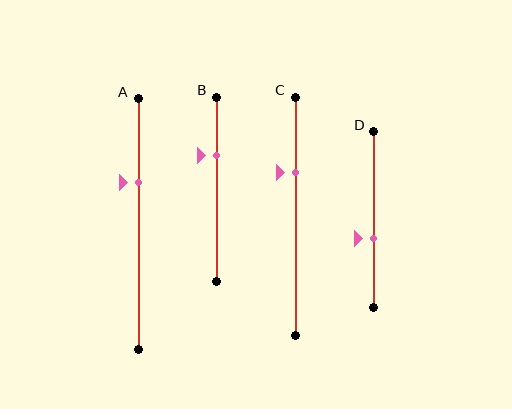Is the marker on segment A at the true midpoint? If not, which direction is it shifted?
No, the marker on segment A is shifted upward by about 17% of the segment length.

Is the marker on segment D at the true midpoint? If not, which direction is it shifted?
No, the marker on segment D is shifted downward by about 11% of the segment length.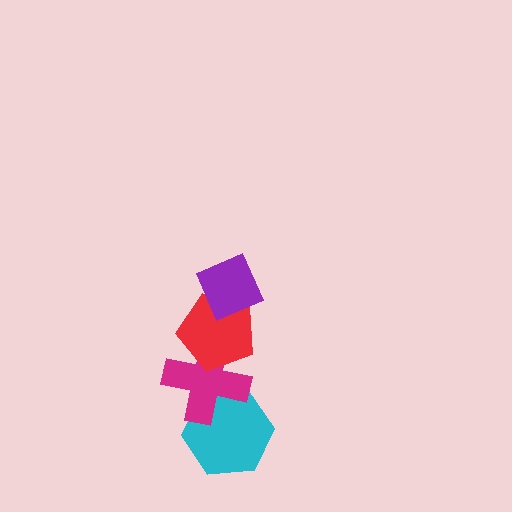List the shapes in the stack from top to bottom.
From top to bottom: the purple diamond, the red pentagon, the magenta cross, the cyan hexagon.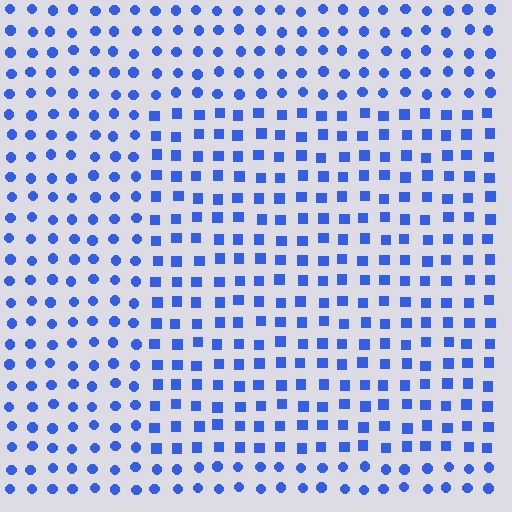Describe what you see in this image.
The image is filled with small blue elements arranged in a uniform grid. A rectangle-shaped region contains squares, while the surrounding area contains circles. The boundary is defined purely by the change in element shape.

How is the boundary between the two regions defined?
The boundary is defined by a change in element shape: squares inside vs. circles outside. All elements share the same color and spacing.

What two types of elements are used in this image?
The image uses squares inside the rectangle region and circles outside it.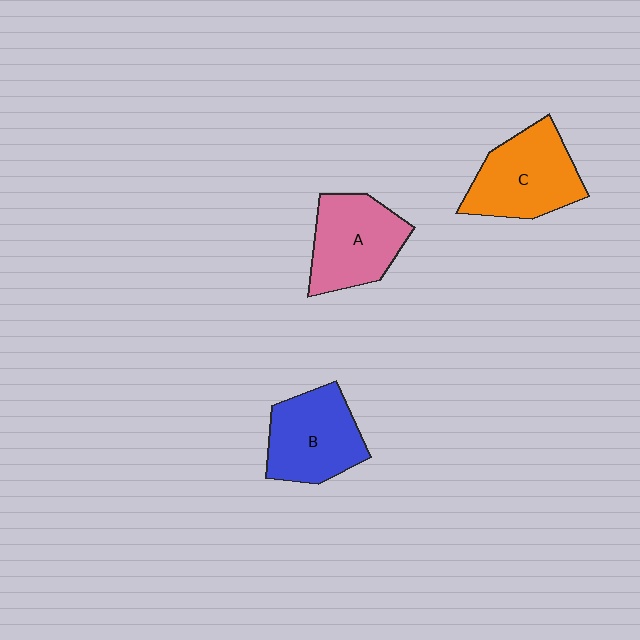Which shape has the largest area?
Shape C (orange).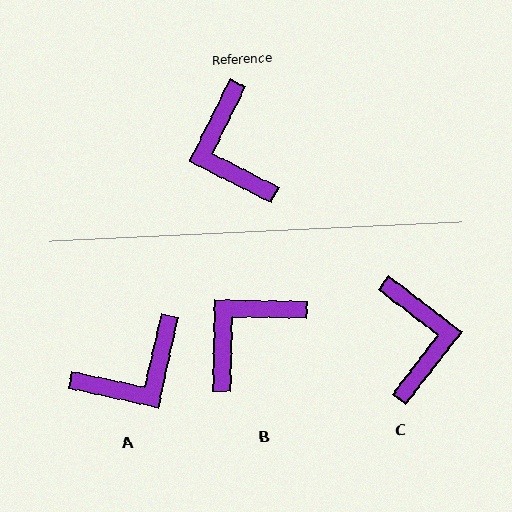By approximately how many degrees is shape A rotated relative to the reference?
Approximately 104 degrees counter-clockwise.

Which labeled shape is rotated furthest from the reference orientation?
C, about 169 degrees away.